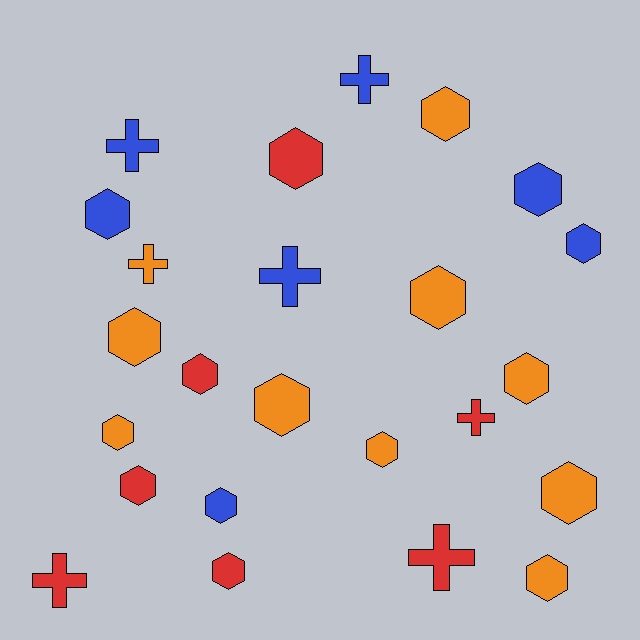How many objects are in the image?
There are 24 objects.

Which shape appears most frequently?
Hexagon, with 17 objects.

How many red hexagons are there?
There are 4 red hexagons.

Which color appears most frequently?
Orange, with 10 objects.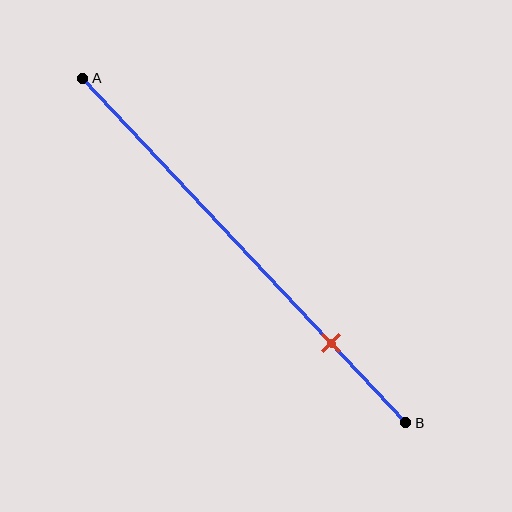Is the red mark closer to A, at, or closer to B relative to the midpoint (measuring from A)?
The red mark is closer to point B than the midpoint of segment AB.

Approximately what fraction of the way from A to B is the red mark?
The red mark is approximately 75% of the way from A to B.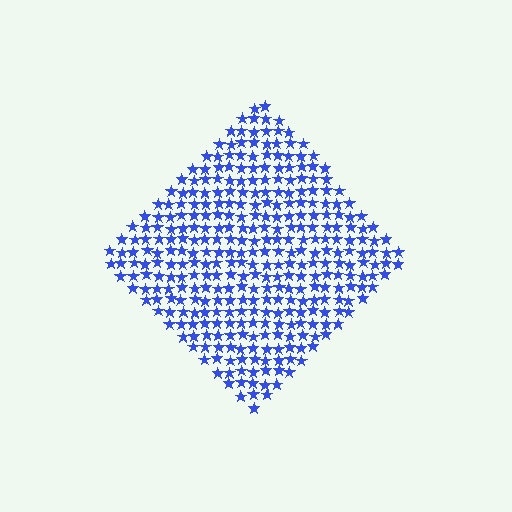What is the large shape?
The large shape is a diamond.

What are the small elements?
The small elements are stars.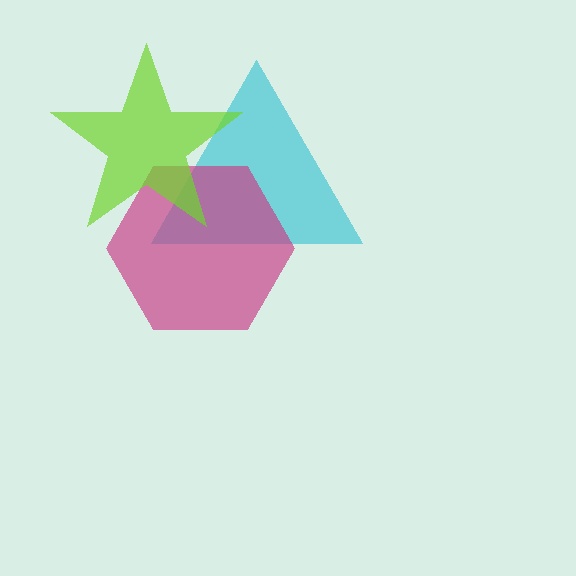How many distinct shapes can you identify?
There are 3 distinct shapes: a cyan triangle, a magenta hexagon, a lime star.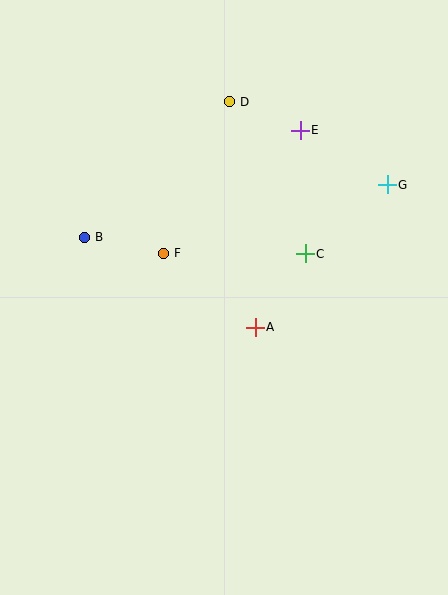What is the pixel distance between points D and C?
The distance between D and C is 170 pixels.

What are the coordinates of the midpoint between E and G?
The midpoint between E and G is at (344, 157).